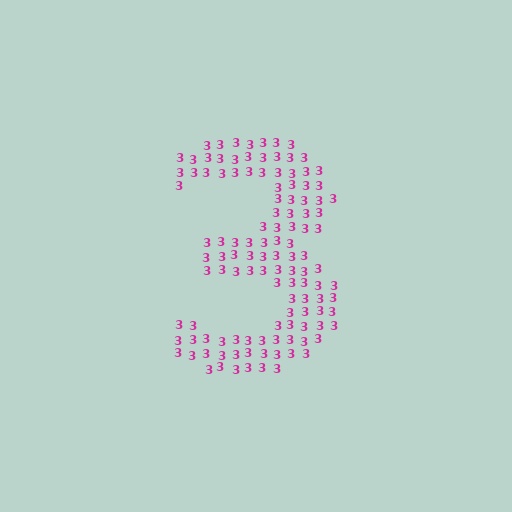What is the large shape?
The large shape is the digit 3.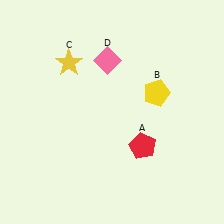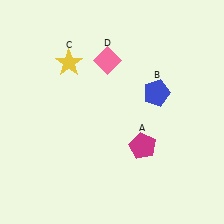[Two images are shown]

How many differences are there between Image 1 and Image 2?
There are 2 differences between the two images.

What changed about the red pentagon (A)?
In Image 1, A is red. In Image 2, it changed to magenta.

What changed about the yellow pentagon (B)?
In Image 1, B is yellow. In Image 2, it changed to blue.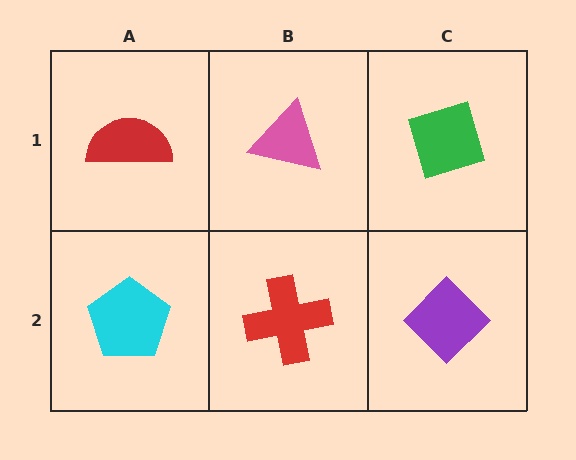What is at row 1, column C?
A green diamond.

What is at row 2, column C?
A purple diamond.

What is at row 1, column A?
A red semicircle.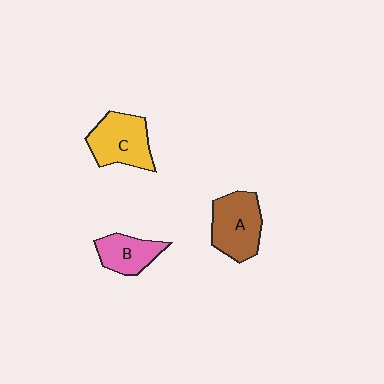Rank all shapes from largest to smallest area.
From largest to smallest: A (brown), C (yellow), B (pink).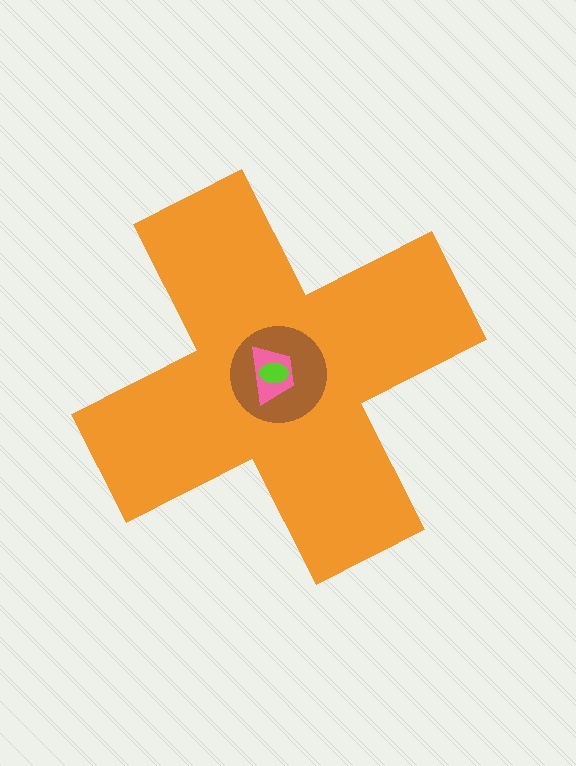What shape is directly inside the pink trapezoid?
The lime ellipse.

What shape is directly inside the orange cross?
The brown circle.